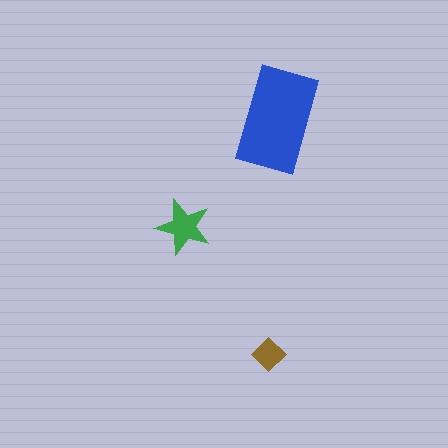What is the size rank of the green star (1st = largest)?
2nd.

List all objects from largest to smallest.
The blue rectangle, the green star, the brown diamond.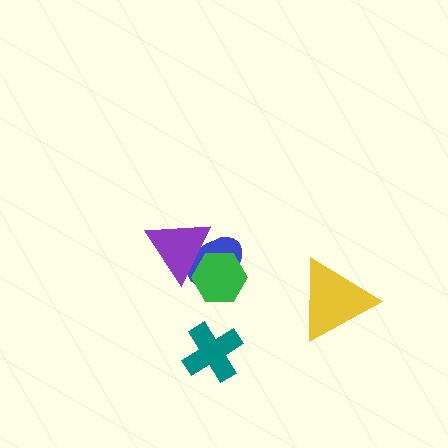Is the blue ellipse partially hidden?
Yes, it is partially covered by another shape.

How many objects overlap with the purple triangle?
2 objects overlap with the purple triangle.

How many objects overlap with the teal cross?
0 objects overlap with the teal cross.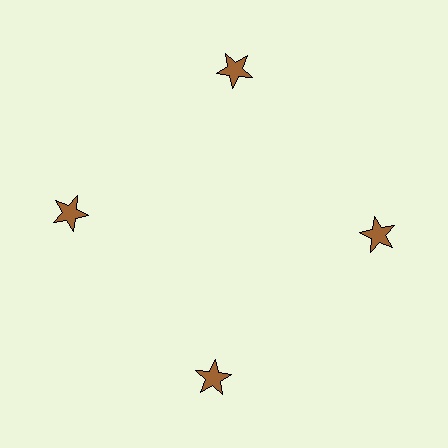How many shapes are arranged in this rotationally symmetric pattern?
There are 4 shapes, arranged in 4 groups of 1.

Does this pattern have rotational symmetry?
Yes, this pattern has 4-fold rotational symmetry. It looks the same after rotating 90 degrees around the center.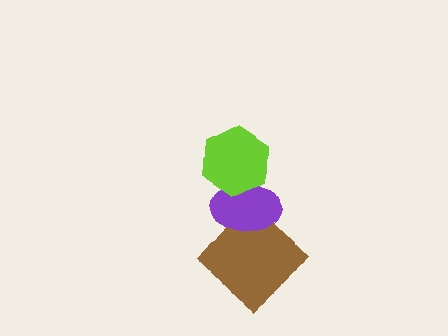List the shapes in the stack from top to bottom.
From top to bottom: the lime hexagon, the purple ellipse, the brown diamond.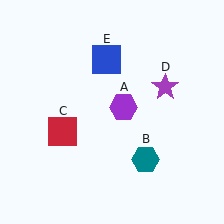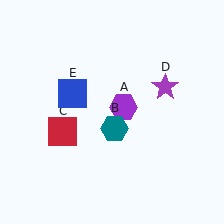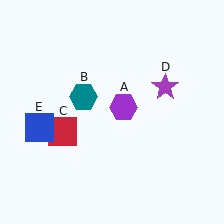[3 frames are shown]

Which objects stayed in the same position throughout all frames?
Purple hexagon (object A) and red square (object C) and purple star (object D) remained stationary.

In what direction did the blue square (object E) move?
The blue square (object E) moved down and to the left.